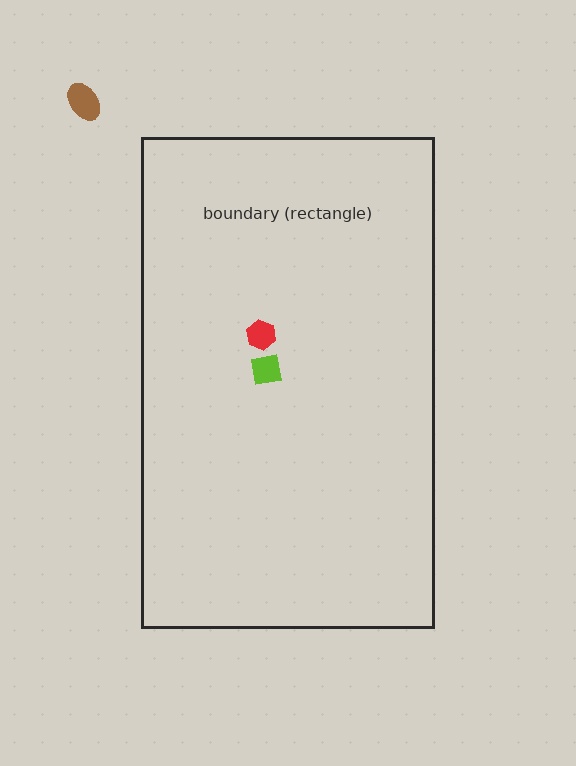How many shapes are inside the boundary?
2 inside, 1 outside.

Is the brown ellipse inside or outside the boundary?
Outside.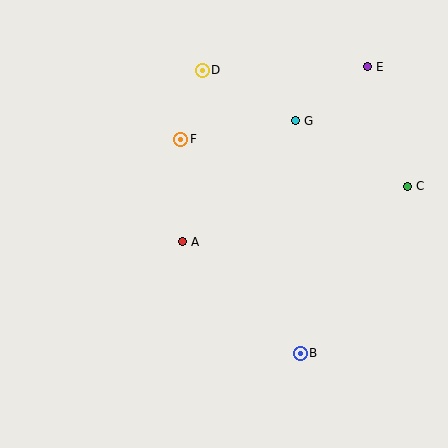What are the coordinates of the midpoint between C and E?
The midpoint between C and E is at (387, 127).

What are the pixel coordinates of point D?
Point D is at (202, 70).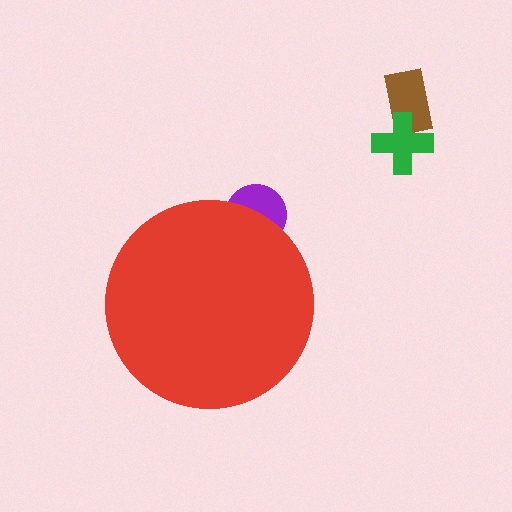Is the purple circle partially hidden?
Yes, the purple circle is partially hidden behind the red circle.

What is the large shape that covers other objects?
A red circle.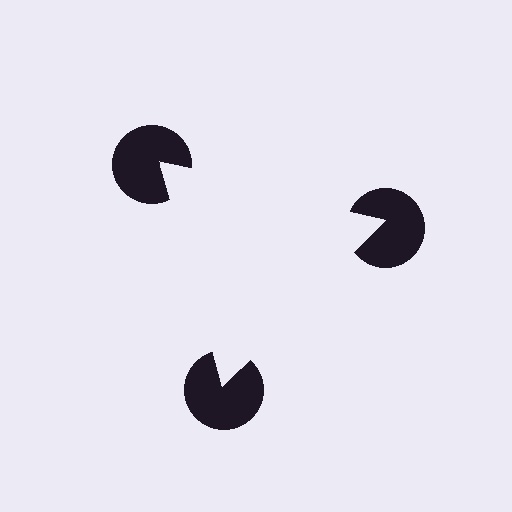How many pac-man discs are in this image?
There are 3 — one at each vertex of the illusory triangle.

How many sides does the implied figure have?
3 sides.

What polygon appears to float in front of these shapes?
An illusory triangle — its edges are inferred from the aligned wedge cuts in the pac-man discs, not physically drawn.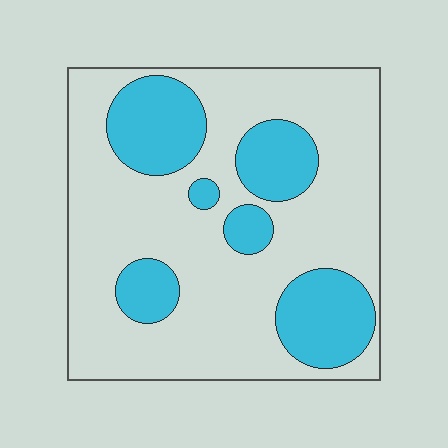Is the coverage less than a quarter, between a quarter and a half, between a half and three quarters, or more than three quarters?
Between a quarter and a half.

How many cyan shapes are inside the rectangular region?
6.